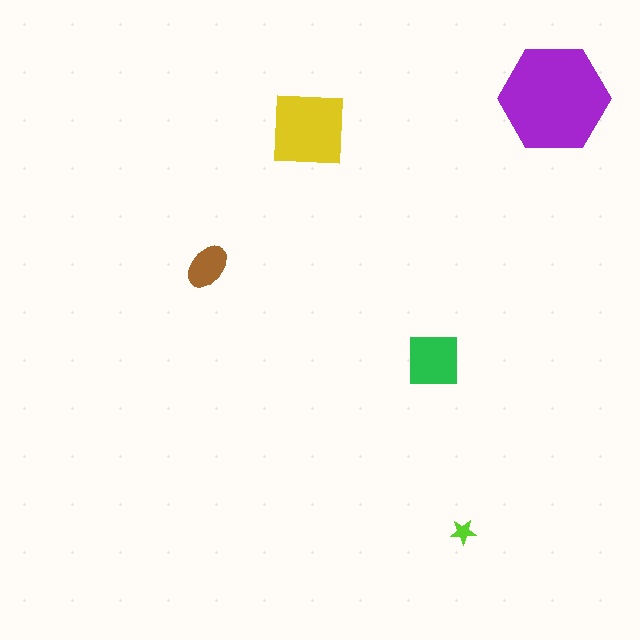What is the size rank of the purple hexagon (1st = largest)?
1st.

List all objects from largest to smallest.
The purple hexagon, the yellow square, the green square, the brown ellipse, the lime star.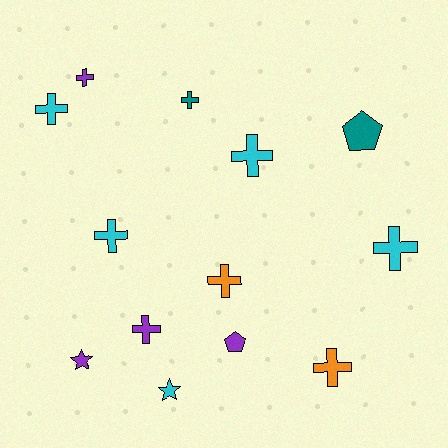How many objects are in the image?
There are 13 objects.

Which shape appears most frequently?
Cross, with 9 objects.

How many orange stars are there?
There are no orange stars.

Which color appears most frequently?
Cyan, with 5 objects.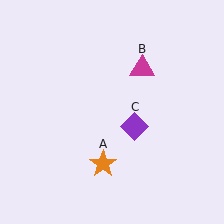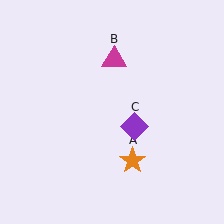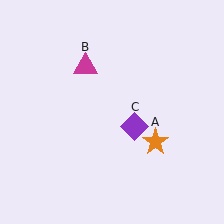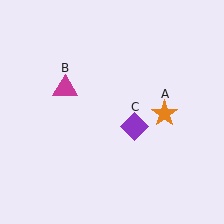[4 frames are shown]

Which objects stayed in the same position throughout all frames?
Purple diamond (object C) remained stationary.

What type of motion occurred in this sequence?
The orange star (object A), magenta triangle (object B) rotated counterclockwise around the center of the scene.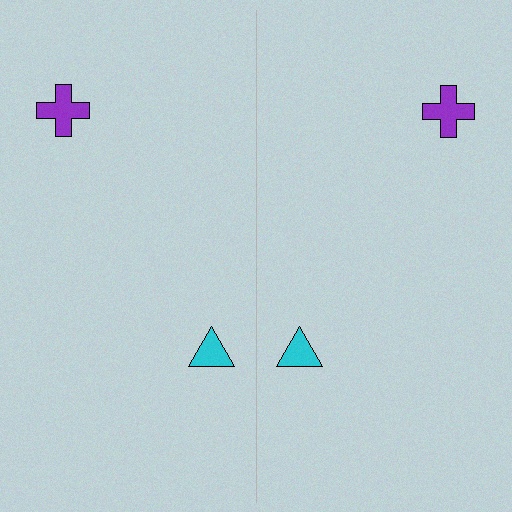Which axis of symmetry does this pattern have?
The pattern has a vertical axis of symmetry running through the center of the image.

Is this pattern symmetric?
Yes, this pattern has bilateral (reflection) symmetry.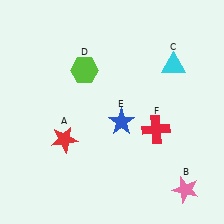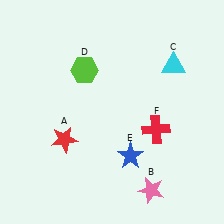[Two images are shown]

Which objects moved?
The objects that moved are: the pink star (B), the blue star (E).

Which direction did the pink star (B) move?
The pink star (B) moved left.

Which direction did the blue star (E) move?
The blue star (E) moved down.